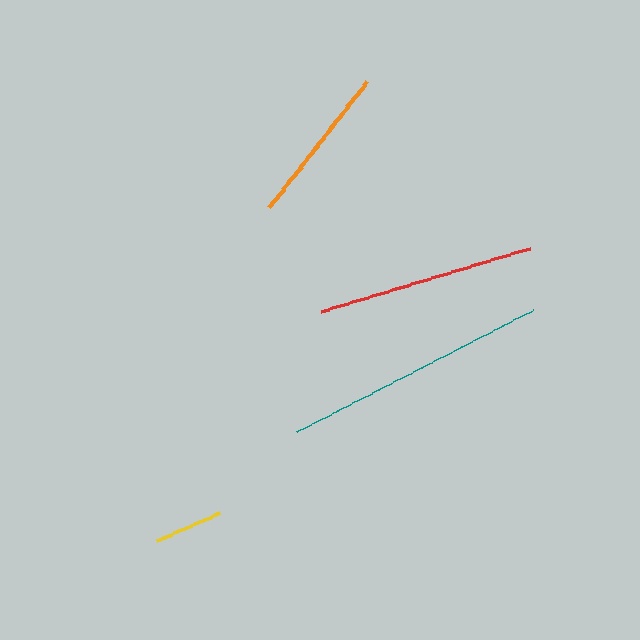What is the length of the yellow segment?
The yellow segment is approximately 70 pixels long.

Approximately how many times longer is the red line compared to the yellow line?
The red line is approximately 3.1 times the length of the yellow line.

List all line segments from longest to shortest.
From longest to shortest: teal, red, orange, yellow.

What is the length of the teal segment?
The teal segment is approximately 266 pixels long.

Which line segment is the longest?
The teal line is the longest at approximately 266 pixels.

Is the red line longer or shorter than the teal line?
The teal line is longer than the red line.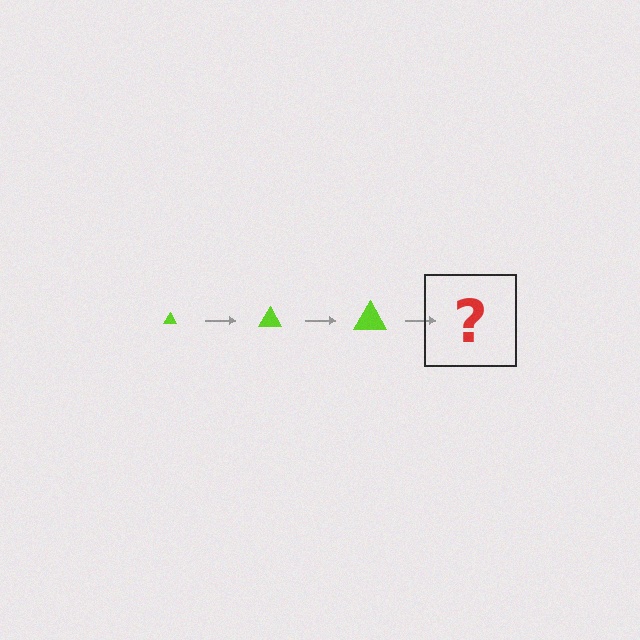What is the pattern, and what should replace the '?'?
The pattern is that the triangle gets progressively larger each step. The '?' should be a lime triangle, larger than the previous one.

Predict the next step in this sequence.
The next step is a lime triangle, larger than the previous one.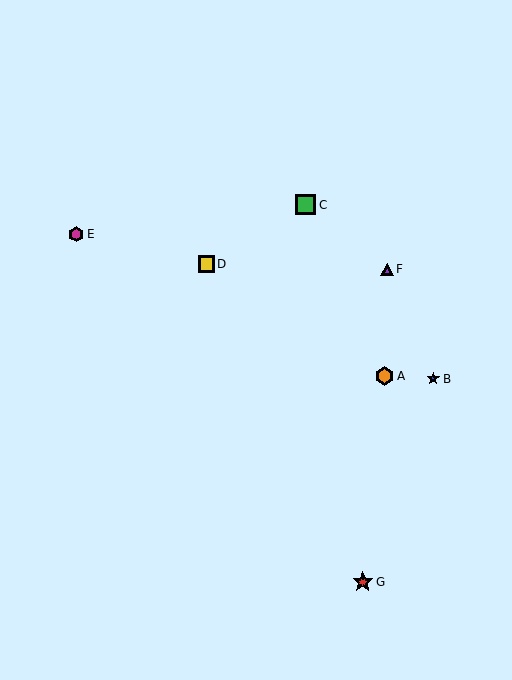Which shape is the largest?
The red star (labeled G) is the largest.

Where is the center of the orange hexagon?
The center of the orange hexagon is at (385, 376).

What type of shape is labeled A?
Shape A is an orange hexagon.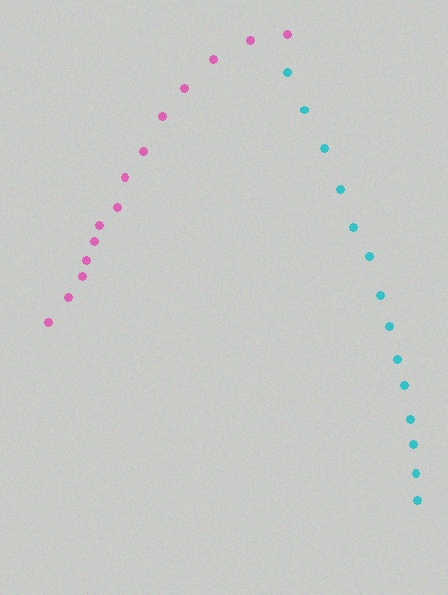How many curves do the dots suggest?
There are 2 distinct paths.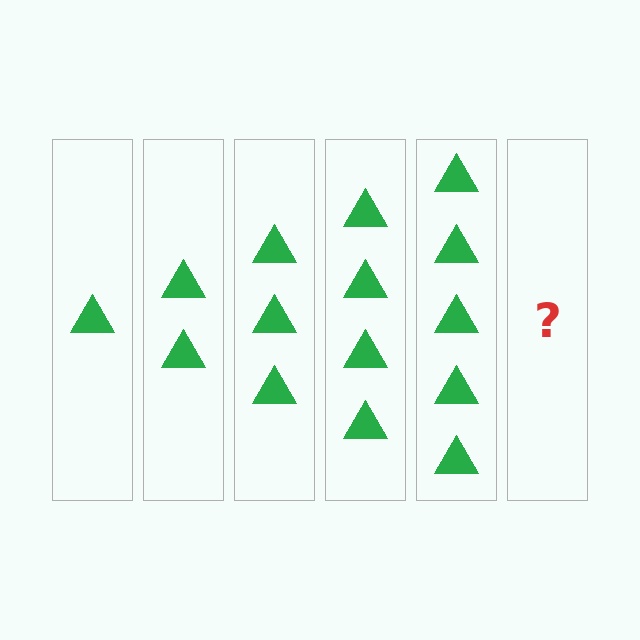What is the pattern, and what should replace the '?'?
The pattern is that each step adds one more triangle. The '?' should be 6 triangles.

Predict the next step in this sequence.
The next step is 6 triangles.